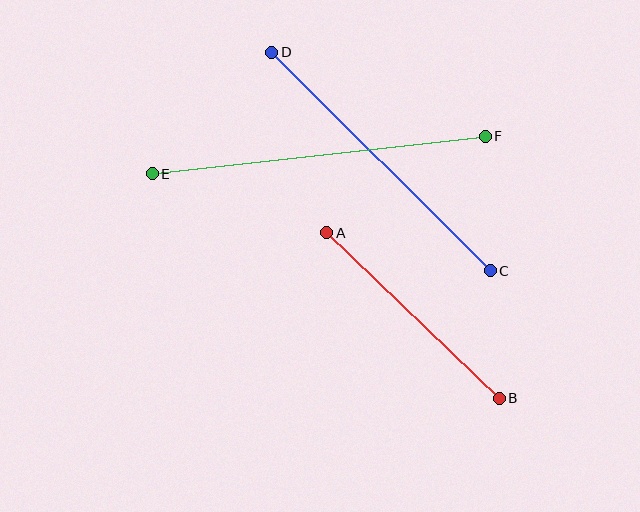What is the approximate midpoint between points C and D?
The midpoint is at approximately (381, 162) pixels.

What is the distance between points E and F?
The distance is approximately 335 pixels.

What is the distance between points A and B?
The distance is approximately 239 pixels.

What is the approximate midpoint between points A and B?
The midpoint is at approximately (413, 316) pixels.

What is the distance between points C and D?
The distance is approximately 309 pixels.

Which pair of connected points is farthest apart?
Points E and F are farthest apart.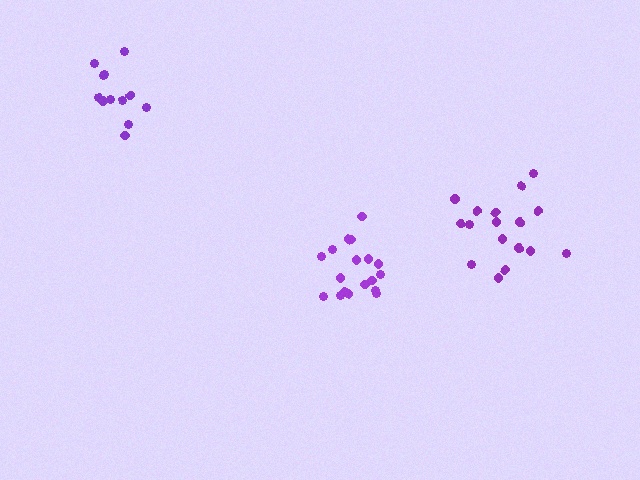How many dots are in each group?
Group 1: 18 dots, Group 2: 17 dots, Group 3: 12 dots (47 total).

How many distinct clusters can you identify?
There are 3 distinct clusters.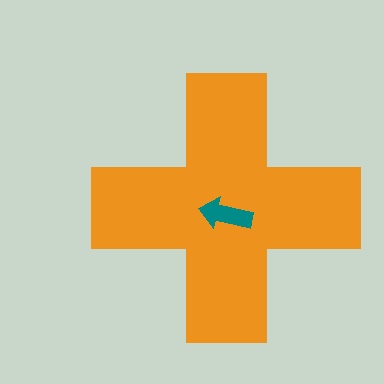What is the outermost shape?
The orange cross.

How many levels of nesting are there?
2.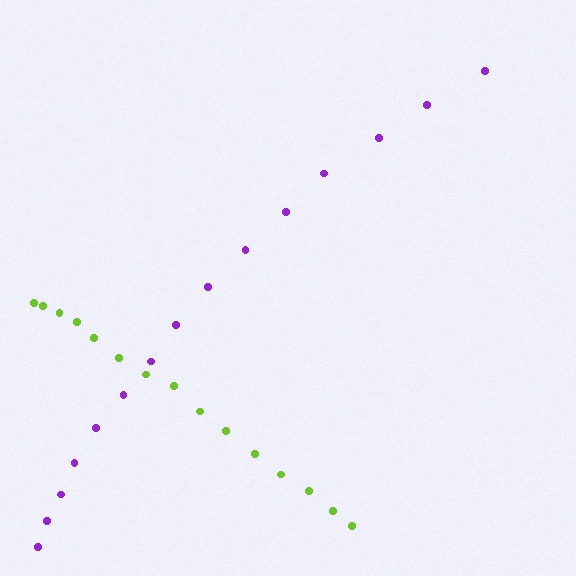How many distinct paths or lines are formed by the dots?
There are 2 distinct paths.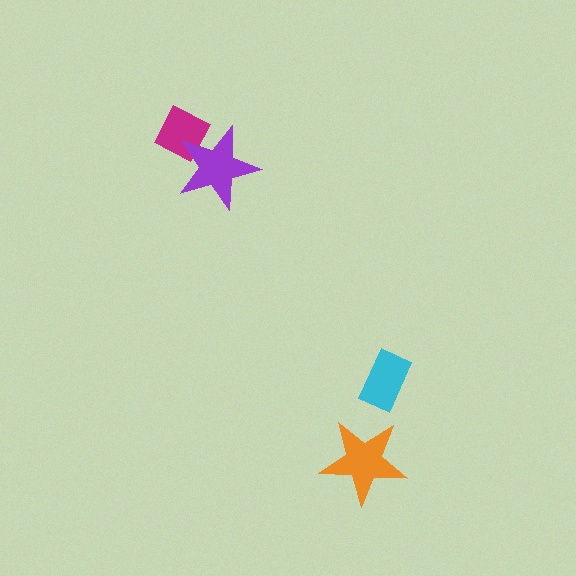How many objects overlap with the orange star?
0 objects overlap with the orange star.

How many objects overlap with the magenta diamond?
1 object overlaps with the magenta diamond.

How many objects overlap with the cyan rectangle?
0 objects overlap with the cyan rectangle.